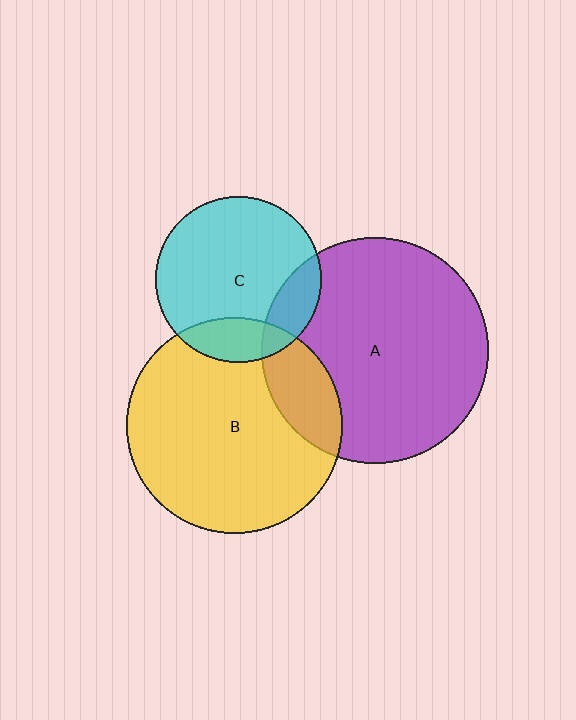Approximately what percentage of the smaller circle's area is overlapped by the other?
Approximately 15%.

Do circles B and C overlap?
Yes.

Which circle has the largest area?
Circle A (purple).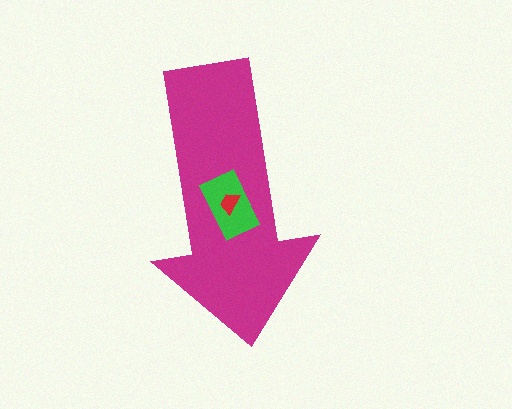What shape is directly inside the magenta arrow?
The green rectangle.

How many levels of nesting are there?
3.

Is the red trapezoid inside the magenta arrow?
Yes.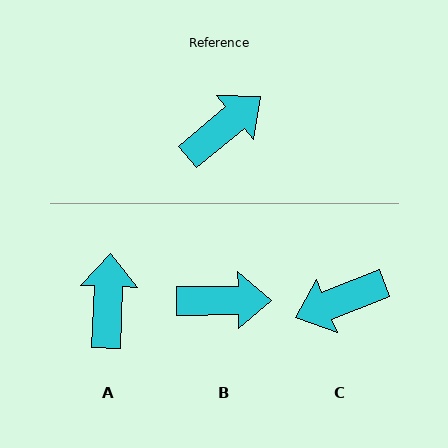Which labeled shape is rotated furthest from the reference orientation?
C, about 161 degrees away.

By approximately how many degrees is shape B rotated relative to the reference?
Approximately 39 degrees clockwise.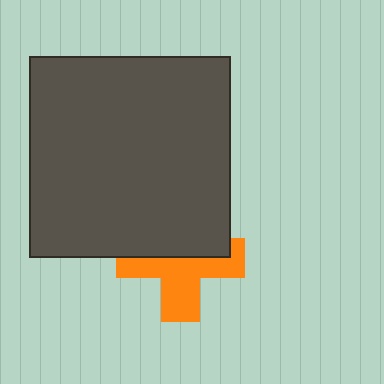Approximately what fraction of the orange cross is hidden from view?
Roughly 47% of the orange cross is hidden behind the dark gray square.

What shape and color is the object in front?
The object in front is a dark gray square.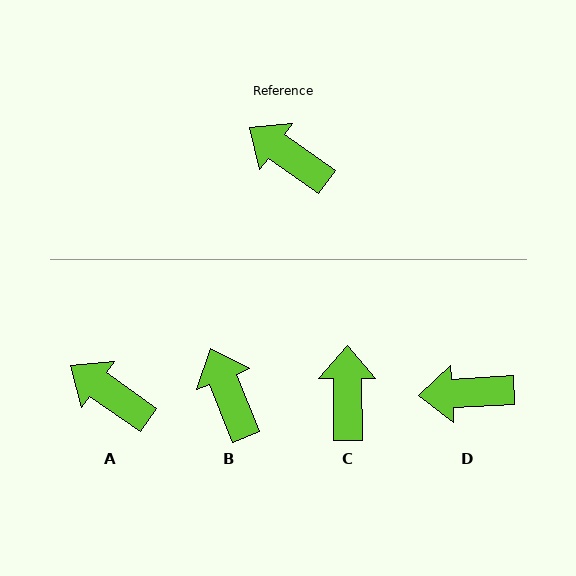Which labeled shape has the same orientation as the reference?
A.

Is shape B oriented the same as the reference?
No, it is off by about 33 degrees.